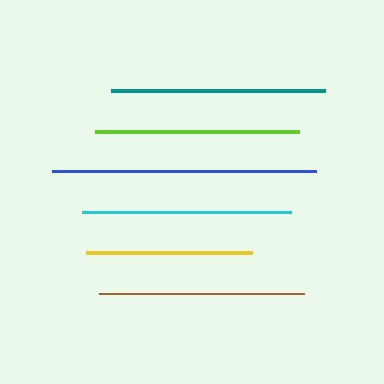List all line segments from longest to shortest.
From longest to shortest: blue, teal, cyan, brown, lime, yellow.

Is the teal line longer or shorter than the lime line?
The teal line is longer than the lime line.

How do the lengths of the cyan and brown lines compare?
The cyan and brown lines are approximately the same length.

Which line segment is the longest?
The blue line is the longest at approximately 264 pixels.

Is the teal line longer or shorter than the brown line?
The teal line is longer than the brown line.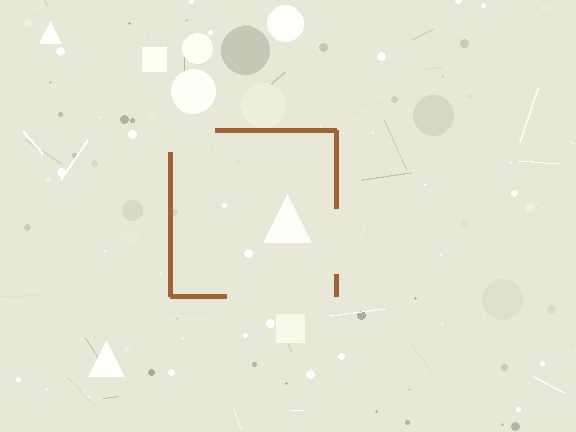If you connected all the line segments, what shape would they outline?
They would outline a square.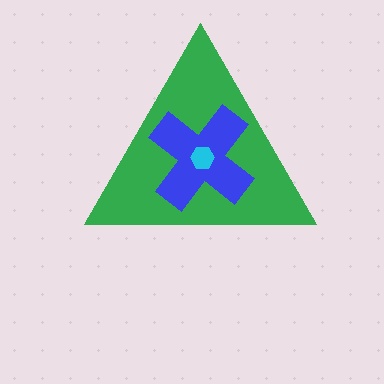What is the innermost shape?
The cyan hexagon.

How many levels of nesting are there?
3.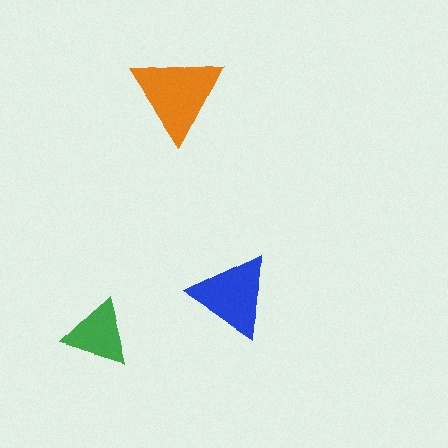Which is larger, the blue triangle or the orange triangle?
The orange one.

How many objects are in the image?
There are 3 objects in the image.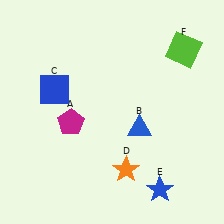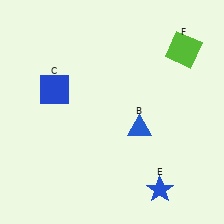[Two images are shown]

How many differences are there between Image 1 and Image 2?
There are 2 differences between the two images.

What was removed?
The magenta pentagon (A), the orange star (D) were removed in Image 2.